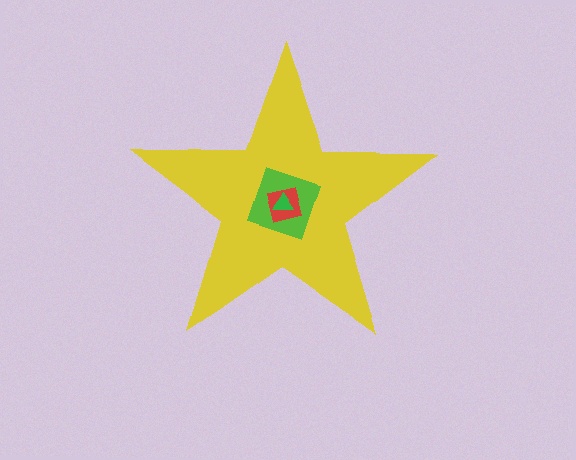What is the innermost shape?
The green triangle.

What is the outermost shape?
The yellow star.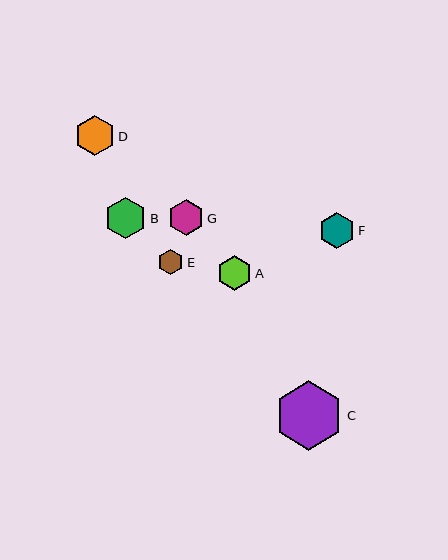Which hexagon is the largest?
Hexagon C is the largest with a size of approximately 69 pixels.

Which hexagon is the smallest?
Hexagon E is the smallest with a size of approximately 26 pixels.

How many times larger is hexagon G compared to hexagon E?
Hexagon G is approximately 1.4 times the size of hexagon E.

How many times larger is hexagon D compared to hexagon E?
Hexagon D is approximately 1.6 times the size of hexagon E.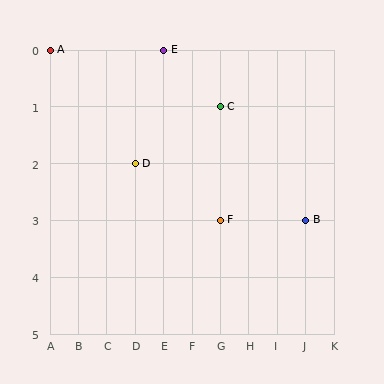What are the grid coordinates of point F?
Point F is at grid coordinates (G, 3).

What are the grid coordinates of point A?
Point A is at grid coordinates (A, 0).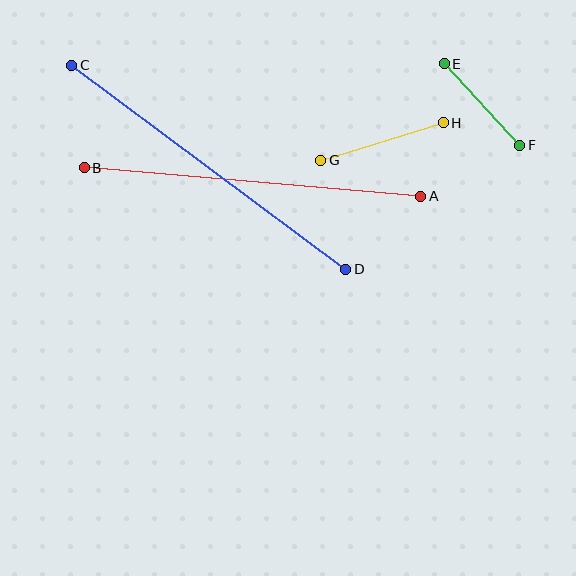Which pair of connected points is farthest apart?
Points C and D are farthest apart.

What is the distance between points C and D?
The distance is approximately 341 pixels.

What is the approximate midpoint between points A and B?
The midpoint is at approximately (252, 182) pixels.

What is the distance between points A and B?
The distance is approximately 338 pixels.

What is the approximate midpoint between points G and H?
The midpoint is at approximately (382, 142) pixels.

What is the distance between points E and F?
The distance is approximately 111 pixels.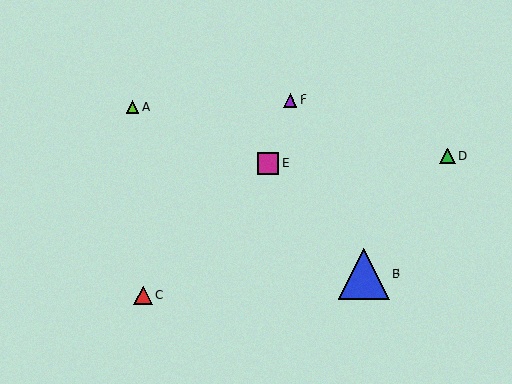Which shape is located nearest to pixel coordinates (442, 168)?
The green triangle (labeled D) at (447, 156) is nearest to that location.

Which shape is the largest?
The blue triangle (labeled B) is the largest.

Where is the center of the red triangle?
The center of the red triangle is at (143, 296).